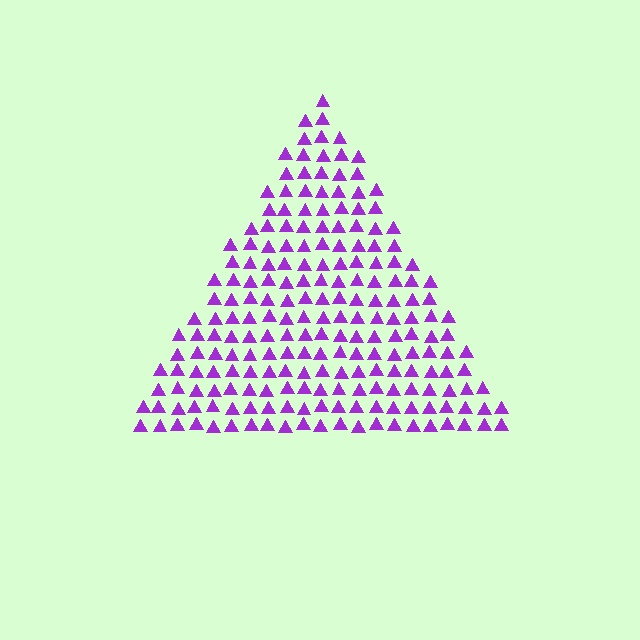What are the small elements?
The small elements are triangles.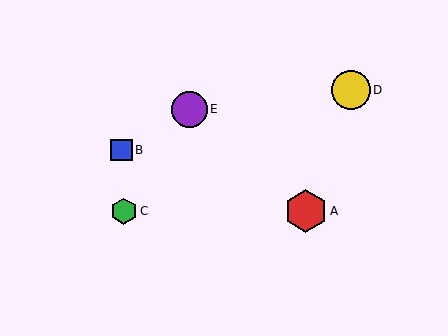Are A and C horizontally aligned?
Yes, both are at y≈211.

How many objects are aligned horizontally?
2 objects (A, C) are aligned horizontally.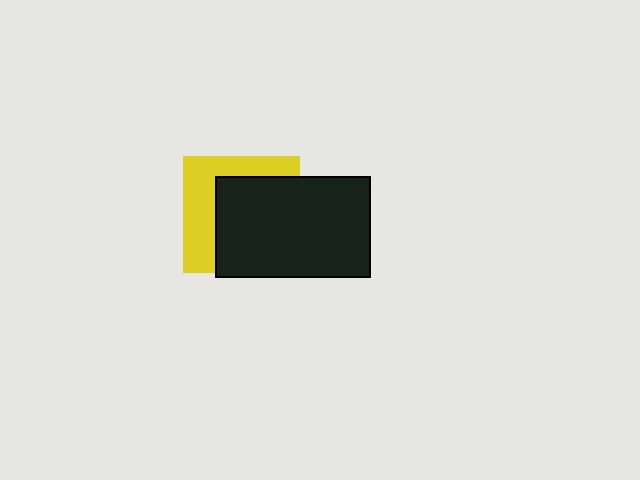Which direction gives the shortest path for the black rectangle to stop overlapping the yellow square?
Moving toward the lower-right gives the shortest separation.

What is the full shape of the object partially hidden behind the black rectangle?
The partially hidden object is a yellow square.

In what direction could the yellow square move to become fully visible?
The yellow square could move toward the upper-left. That would shift it out from behind the black rectangle entirely.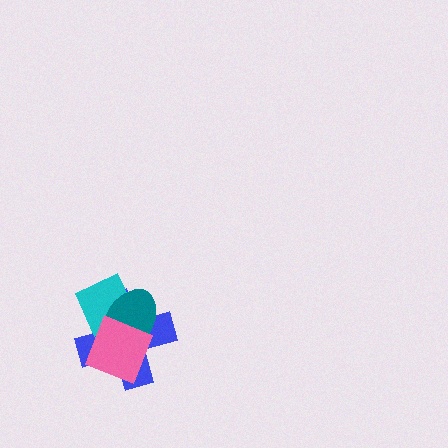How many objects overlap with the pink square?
3 objects overlap with the pink square.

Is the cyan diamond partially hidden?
Yes, it is partially covered by another shape.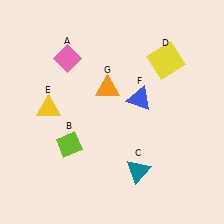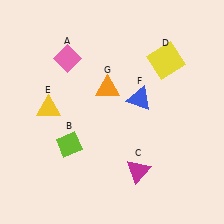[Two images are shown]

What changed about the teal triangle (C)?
In Image 1, C is teal. In Image 2, it changed to magenta.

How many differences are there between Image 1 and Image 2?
There is 1 difference between the two images.